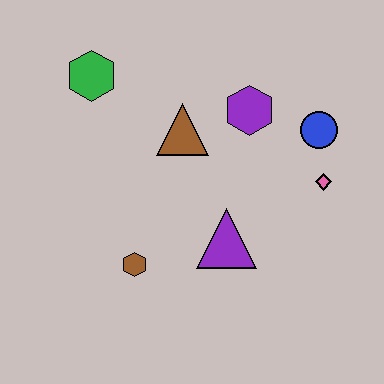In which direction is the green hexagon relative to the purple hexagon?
The green hexagon is to the left of the purple hexagon.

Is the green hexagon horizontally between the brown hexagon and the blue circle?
No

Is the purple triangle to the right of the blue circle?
No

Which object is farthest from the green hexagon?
The pink diamond is farthest from the green hexagon.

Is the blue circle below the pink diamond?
No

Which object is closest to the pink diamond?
The blue circle is closest to the pink diamond.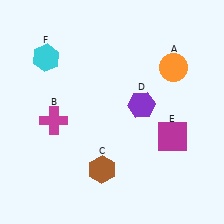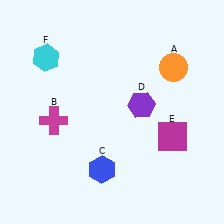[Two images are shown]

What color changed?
The hexagon (C) changed from brown in Image 1 to blue in Image 2.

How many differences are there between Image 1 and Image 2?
There is 1 difference between the two images.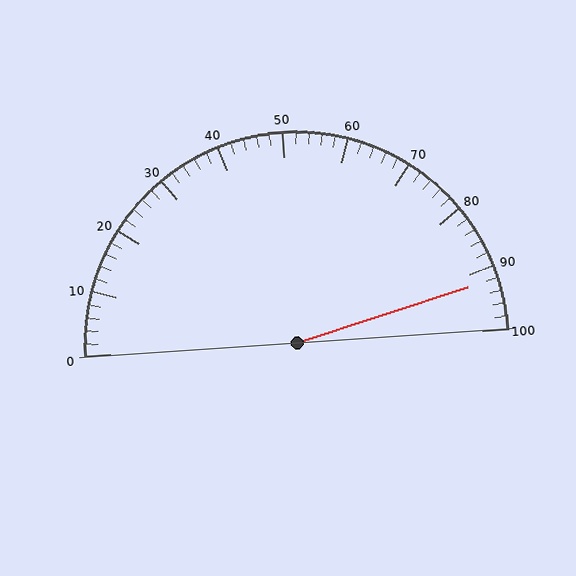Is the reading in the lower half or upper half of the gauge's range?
The reading is in the upper half of the range (0 to 100).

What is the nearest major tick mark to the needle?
The nearest major tick mark is 90.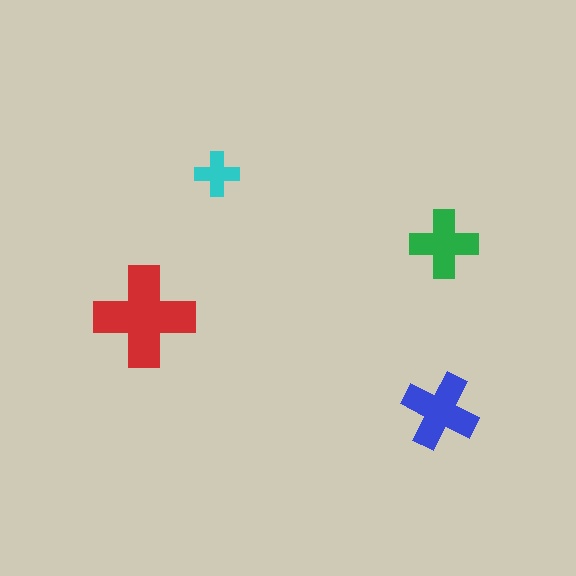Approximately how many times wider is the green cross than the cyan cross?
About 1.5 times wider.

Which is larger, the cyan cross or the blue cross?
The blue one.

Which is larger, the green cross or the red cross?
The red one.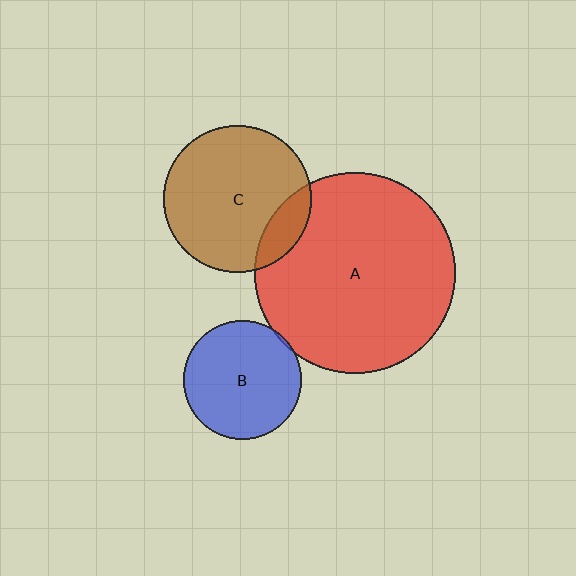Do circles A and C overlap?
Yes.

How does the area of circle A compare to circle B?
Approximately 2.9 times.